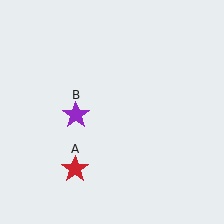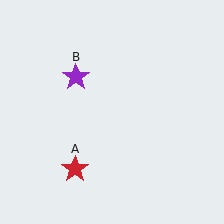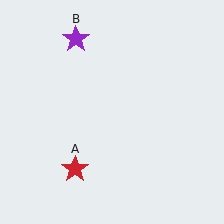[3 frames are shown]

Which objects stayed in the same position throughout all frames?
Red star (object A) remained stationary.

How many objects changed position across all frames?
1 object changed position: purple star (object B).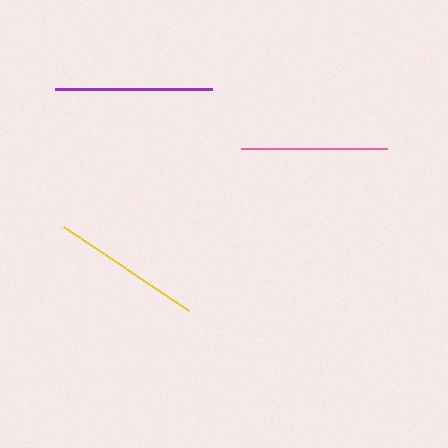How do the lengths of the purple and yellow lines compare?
The purple and yellow lines are approximately the same length.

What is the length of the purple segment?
The purple segment is approximately 158 pixels long.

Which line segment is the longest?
The purple line is the longest at approximately 158 pixels.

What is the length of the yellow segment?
The yellow segment is approximately 150 pixels long.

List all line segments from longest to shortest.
From longest to shortest: purple, yellow, pink.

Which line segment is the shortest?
The pink line is the shortest at approximately 146 pixels.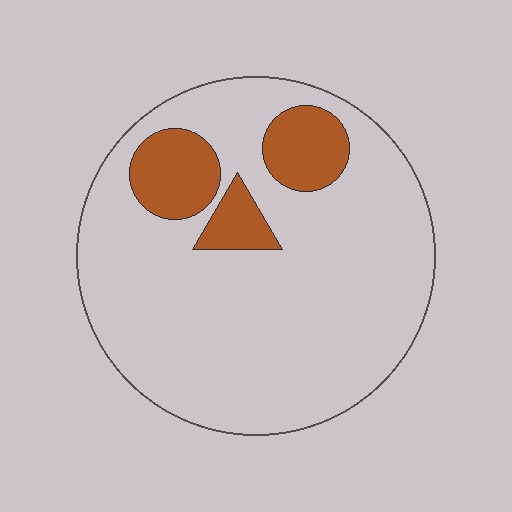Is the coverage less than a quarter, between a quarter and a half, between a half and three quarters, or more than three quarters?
Less than a quarter.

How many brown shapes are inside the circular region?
3.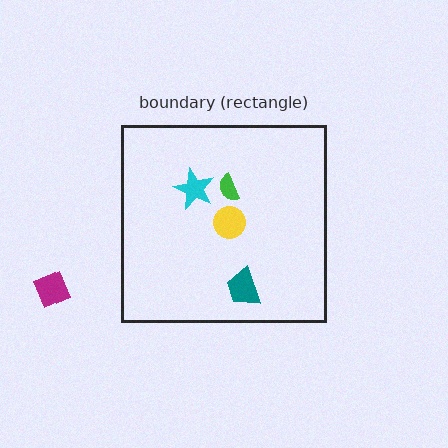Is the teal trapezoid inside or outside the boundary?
Inside.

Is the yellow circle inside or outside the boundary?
Inside.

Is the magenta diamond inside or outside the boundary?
Outside.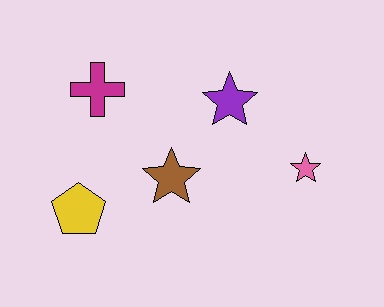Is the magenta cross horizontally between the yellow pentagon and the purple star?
Yes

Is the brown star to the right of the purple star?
No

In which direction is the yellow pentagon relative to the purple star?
The yellow pentagon is to the left of the purple star.